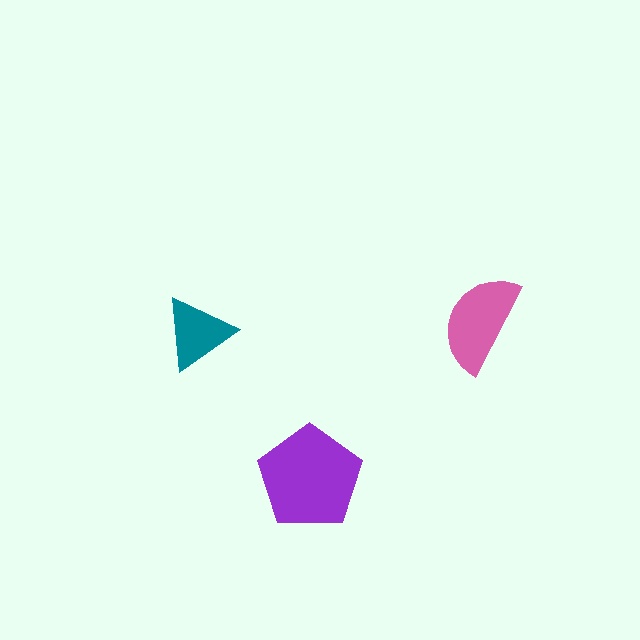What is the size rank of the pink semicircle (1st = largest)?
2nd.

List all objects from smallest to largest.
The teal triangle, the pink semicircle, the purple pentagon.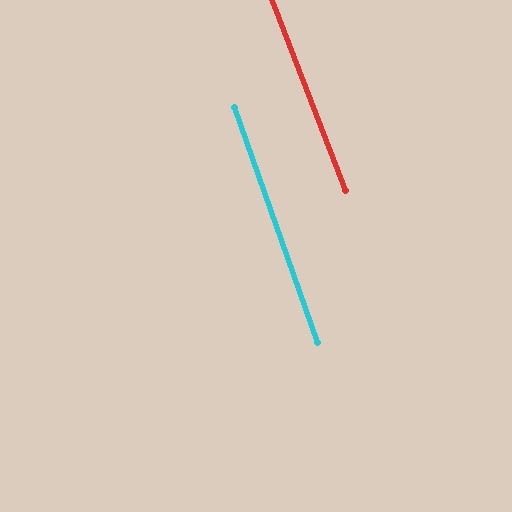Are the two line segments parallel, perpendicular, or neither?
Parallel — their directions differ by only 1.7°.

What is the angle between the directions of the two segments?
Approximately 2 degrees.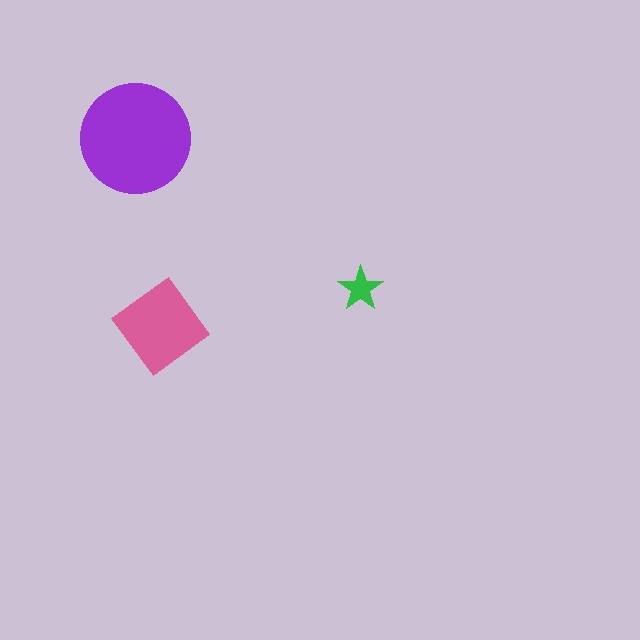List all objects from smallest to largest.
The green star, the pink diamond, the purple circle.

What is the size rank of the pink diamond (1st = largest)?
2nd.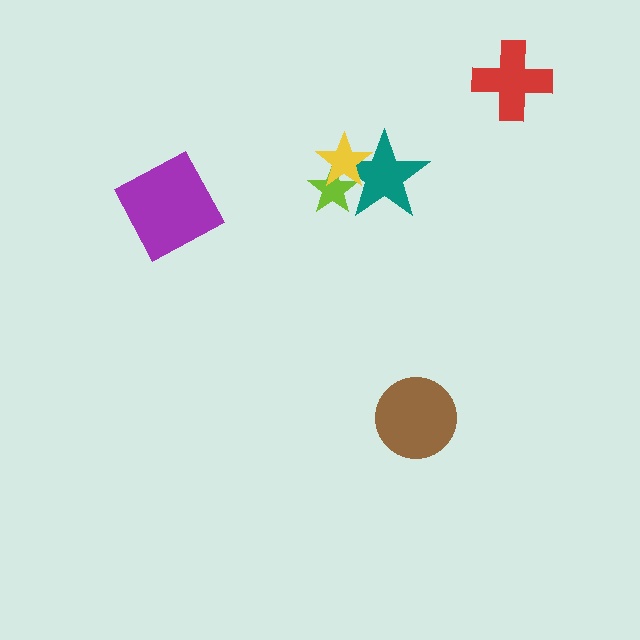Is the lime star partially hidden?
Yes, it is partially covered by another shape.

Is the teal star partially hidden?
Yes, it is partially covered by another shape.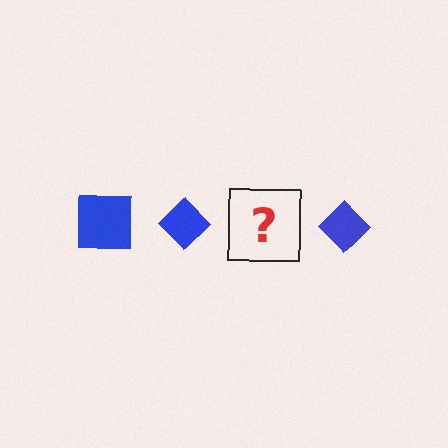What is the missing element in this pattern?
The missing element is a blue square.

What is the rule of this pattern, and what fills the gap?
The rule is that the pattern cycles through square, diamond shapes in blue. The gap should be filled with a blue square.